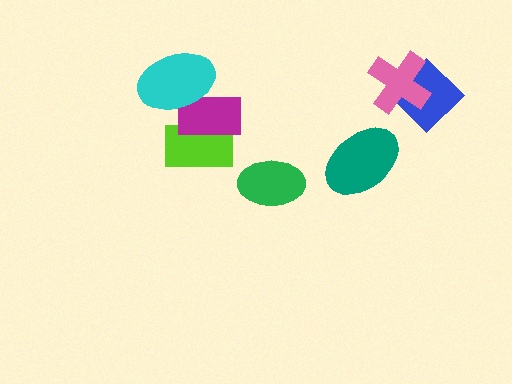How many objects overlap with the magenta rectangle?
2 objects overlap with the magenta rectangle.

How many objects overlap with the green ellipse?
0 objects overlap with the green ellipse.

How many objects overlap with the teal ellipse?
0 objects overlap with the teal ellipse.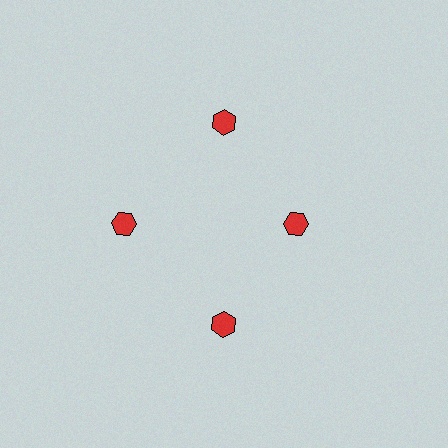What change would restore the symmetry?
The symmetry would be restored by moving it outward, back onto the ring so that all 4 hexagons sit at equal angles and equal distance from the center.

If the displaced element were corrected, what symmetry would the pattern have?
It would have 4-fold rotational symmetry — the pattern would map onto itself every 90 degrees.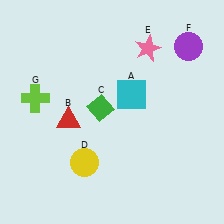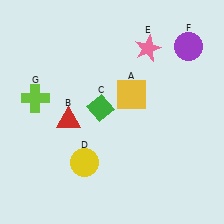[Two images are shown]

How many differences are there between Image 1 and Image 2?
There is 1 difference between the two images.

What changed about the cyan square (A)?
In Image 1, A is cyan. In Image 2, it changed to yellow.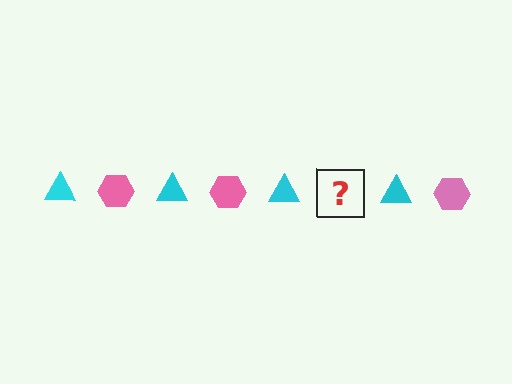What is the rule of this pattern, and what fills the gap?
The rule is that the pattern alternates between cyan triangle and pink hexagon. The gap should be filled with a pink hexagon.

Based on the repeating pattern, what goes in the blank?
The blank should be a pink hexagon.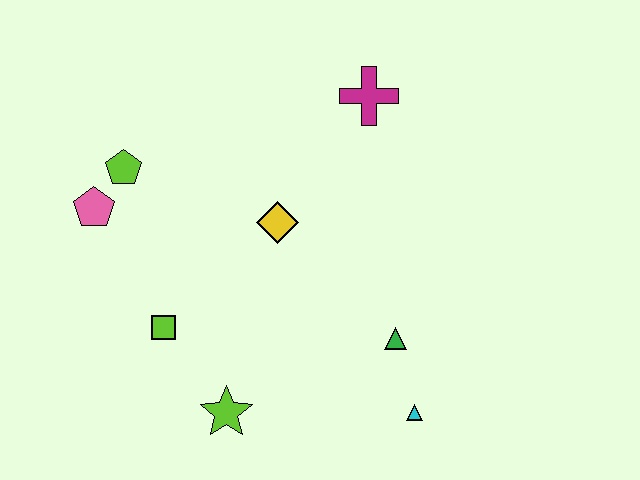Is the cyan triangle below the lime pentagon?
Yes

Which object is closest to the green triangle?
The cyan triangle is closest to the green triangle.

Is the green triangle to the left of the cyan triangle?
Yes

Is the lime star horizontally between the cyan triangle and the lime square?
Yes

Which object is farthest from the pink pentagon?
The cyan triangle is farthest from the pink pentagon.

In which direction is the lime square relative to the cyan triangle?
The lime square is to the left of the cyan triangle.